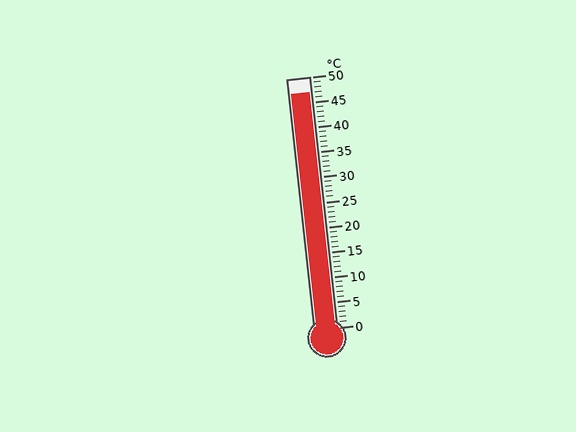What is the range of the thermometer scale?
The thermometer scale ranges from 0°C to 50°C.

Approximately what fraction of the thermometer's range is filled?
The thermometer is filled to approximately 95% of its range.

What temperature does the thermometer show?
The thermometer shows approximately 47°C.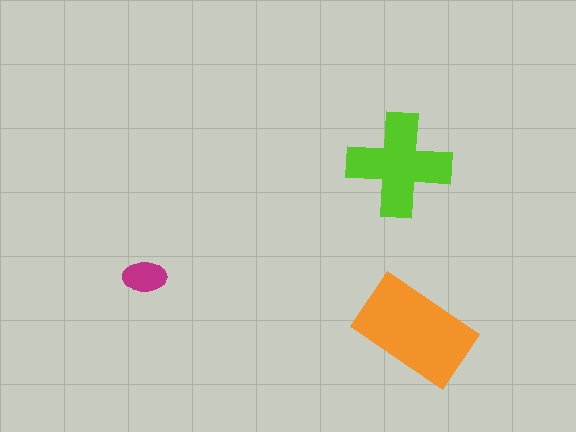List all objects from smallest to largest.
The magenta ellipse, the lime cross, the orange rectangle.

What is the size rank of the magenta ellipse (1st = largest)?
3rd.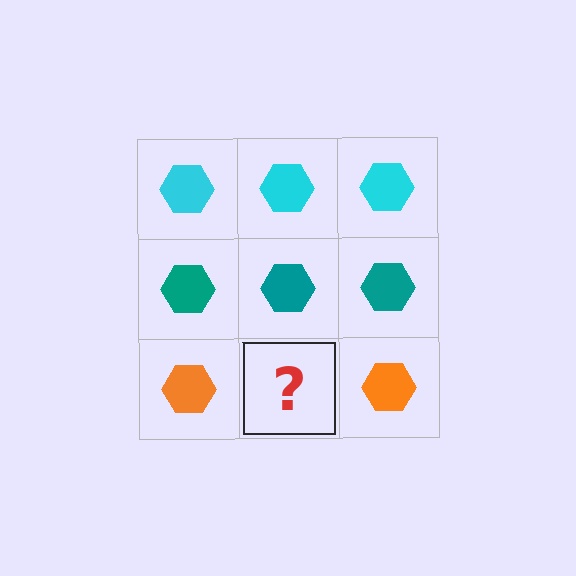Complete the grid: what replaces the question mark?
The question mark should be replaced with an orange hexagon.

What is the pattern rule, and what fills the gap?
The rule is that each row has a consistent color. The gap should be filled with an orange hexagon.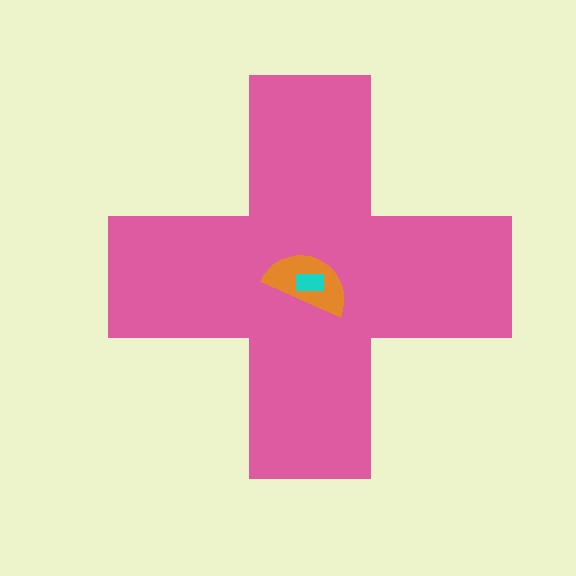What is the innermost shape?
The cyan rectangle.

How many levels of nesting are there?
3.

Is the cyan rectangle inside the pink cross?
Yes.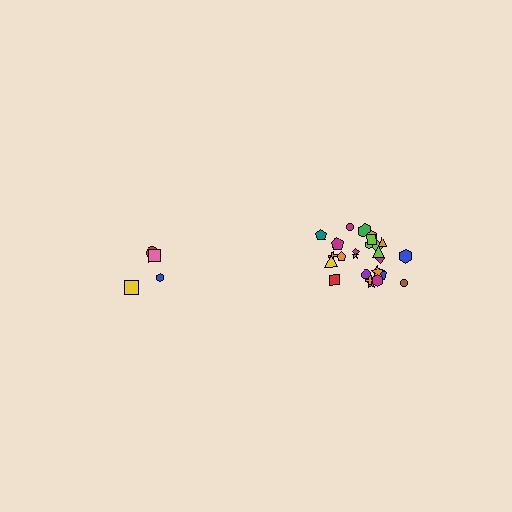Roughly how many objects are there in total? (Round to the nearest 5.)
Roughly 30 objects in total.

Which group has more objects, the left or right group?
The right group.